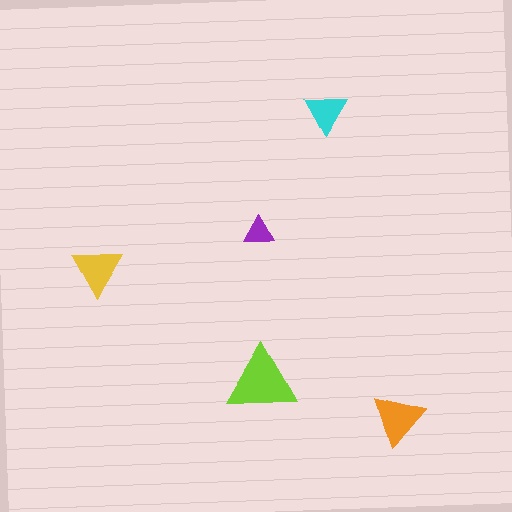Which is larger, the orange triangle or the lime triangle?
The lime one.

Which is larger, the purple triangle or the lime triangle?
The lime one.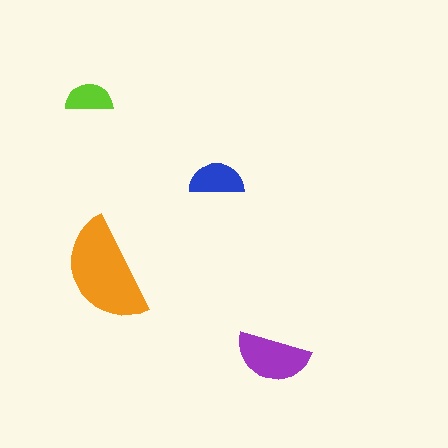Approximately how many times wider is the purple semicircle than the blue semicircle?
About 1.5 times wider.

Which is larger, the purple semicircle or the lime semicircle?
The purple one.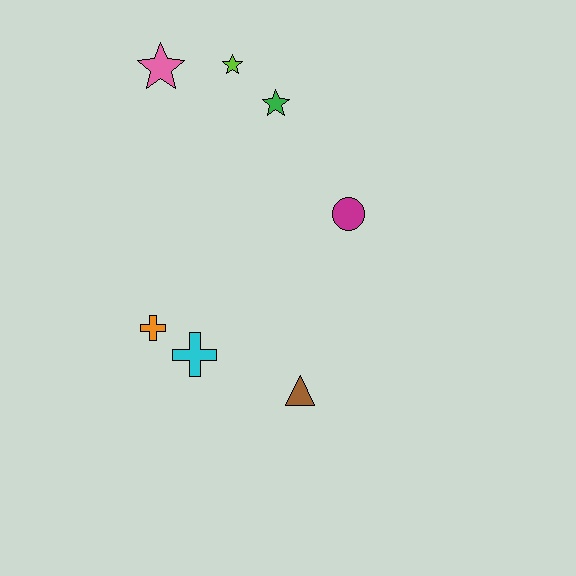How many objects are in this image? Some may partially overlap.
There are 7 objects.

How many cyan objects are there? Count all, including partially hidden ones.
There is 1 cyan object.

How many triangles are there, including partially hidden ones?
There is 1 triangle.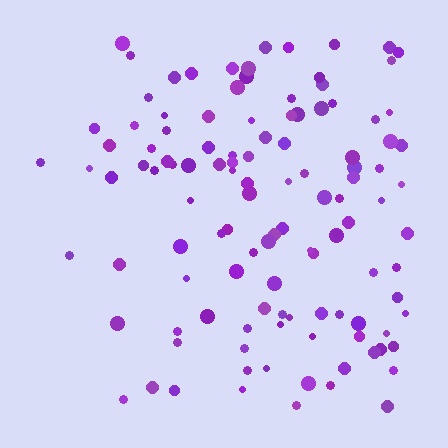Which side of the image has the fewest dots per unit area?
The left.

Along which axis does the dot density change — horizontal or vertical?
Horizontal.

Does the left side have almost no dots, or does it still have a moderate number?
Still a moderate number, just noticeably fewer than the right.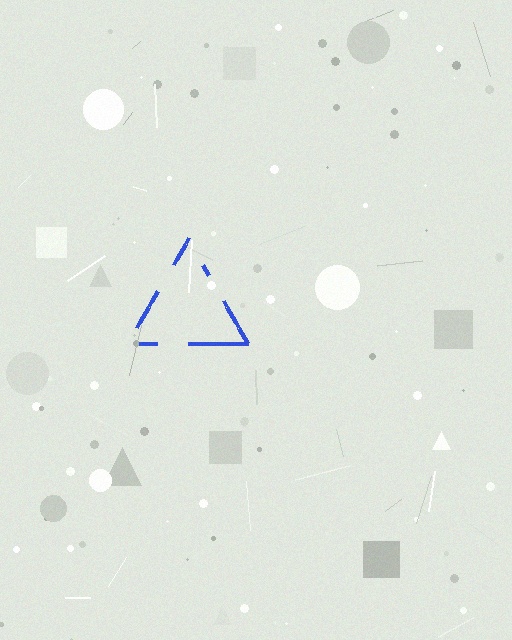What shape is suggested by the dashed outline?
The dashed outline suggests a triangle.